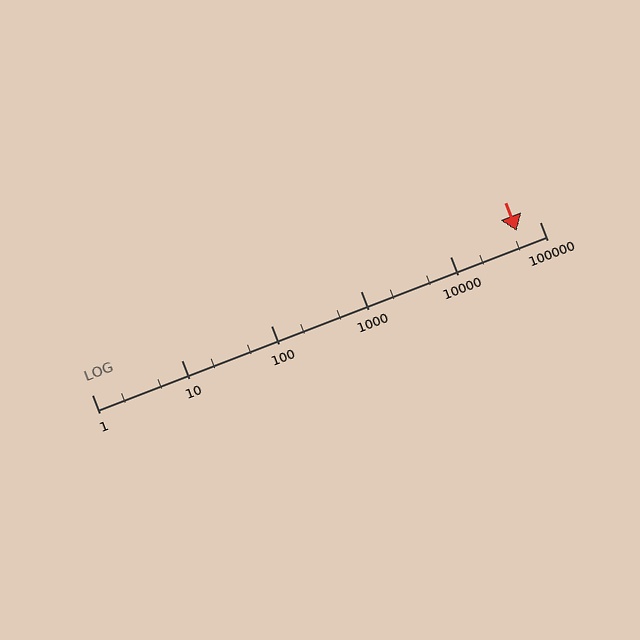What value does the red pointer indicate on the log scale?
The pointer indicates approximately 55000.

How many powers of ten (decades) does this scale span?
The scale spans 5 decades, from 1 to 100000.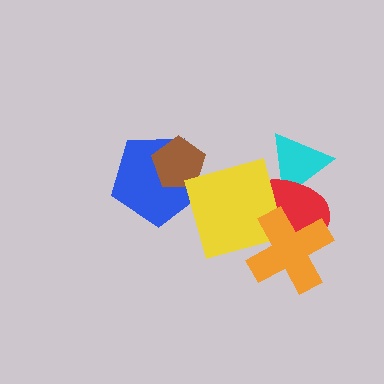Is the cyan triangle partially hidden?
Yes, it is partially covered by another shape.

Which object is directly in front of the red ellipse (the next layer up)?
The yellow square is directly in front of the red ellipse.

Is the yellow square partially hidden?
Yes, it is partially covered by another shape.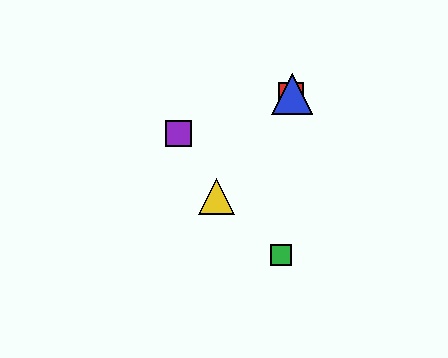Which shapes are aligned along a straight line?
The red square, the blue triangle, the yellow triangle are aligned along a straight line.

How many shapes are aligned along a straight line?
3 shapes (the red square, the blue triangle, the yellow triangle) are aligned along a straight line.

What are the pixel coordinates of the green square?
The green square is at (281, 255).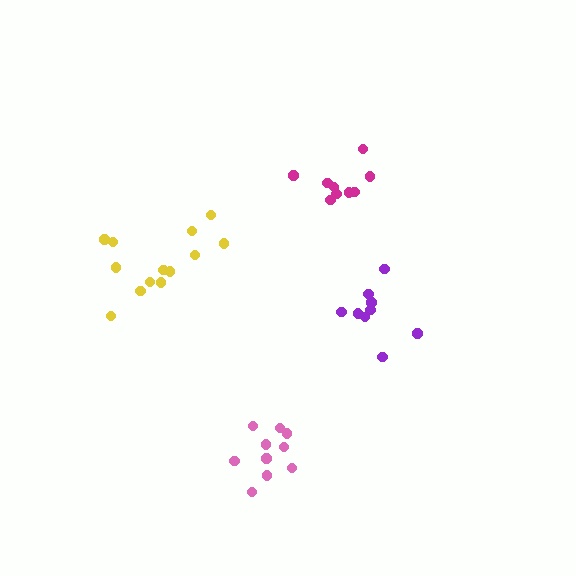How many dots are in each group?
Group 1: 10 dots, Group 2: 13 dots, Group 3: 9 dots, Group 4: 9 dots (41 total).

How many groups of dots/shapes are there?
There are 4 groups.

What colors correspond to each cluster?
The clusters are colored: pink, yellow, magenta, purple.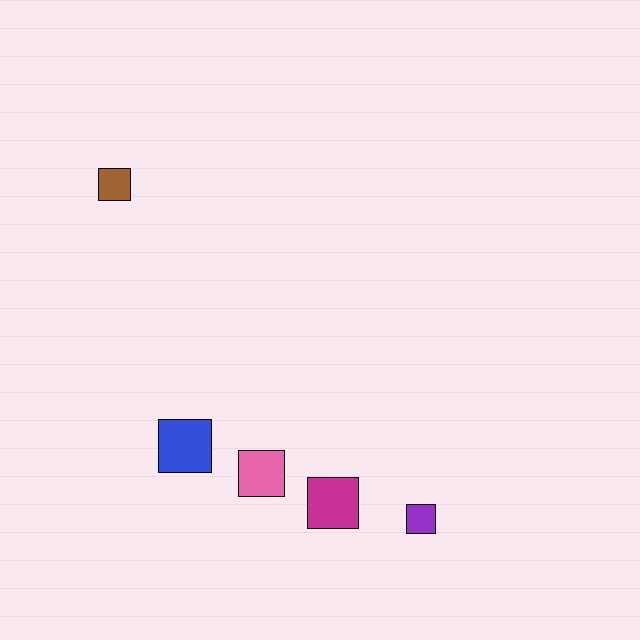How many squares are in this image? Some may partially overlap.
There are 5 squares.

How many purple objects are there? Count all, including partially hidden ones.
There is 1 purple object.